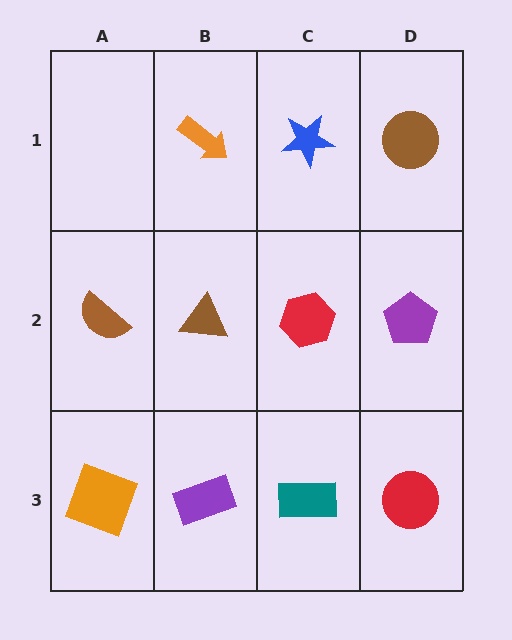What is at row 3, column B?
A purple rectangle.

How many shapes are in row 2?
4 shapes.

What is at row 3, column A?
An orange square.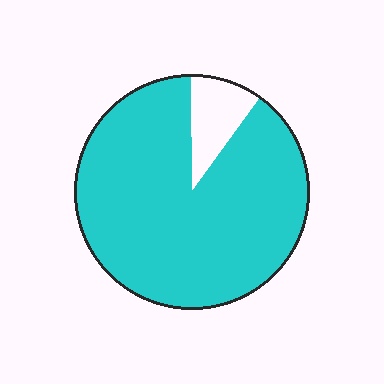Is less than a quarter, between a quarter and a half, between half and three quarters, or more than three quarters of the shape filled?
More than three quarters.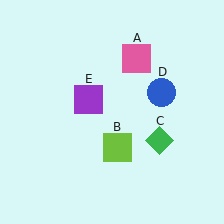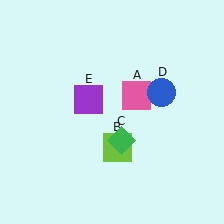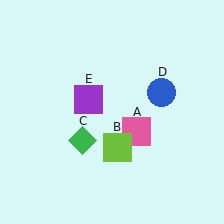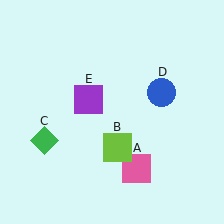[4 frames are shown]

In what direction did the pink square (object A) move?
The pink square (object A) moved down.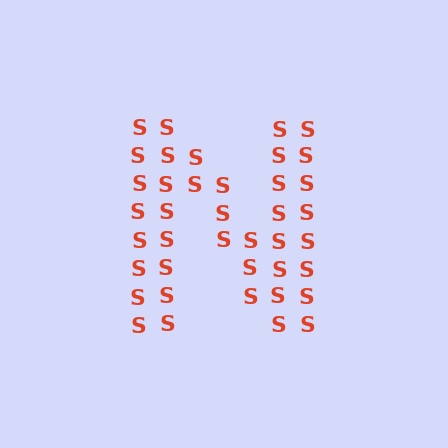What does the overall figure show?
The overall figure shows the letter N.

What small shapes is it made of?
It is made of small letter S's.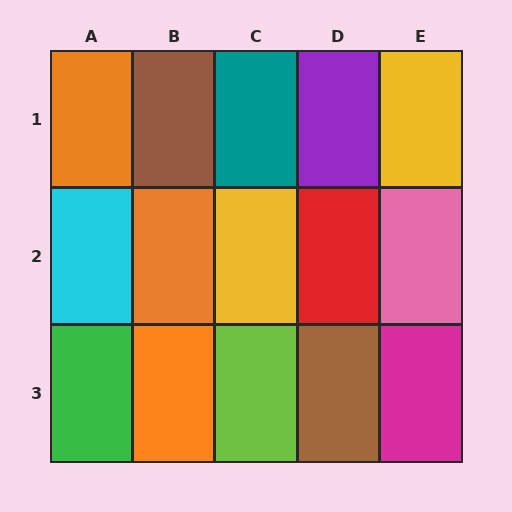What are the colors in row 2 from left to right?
Cyan, orange, yellow, red, pink.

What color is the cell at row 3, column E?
Magenta.